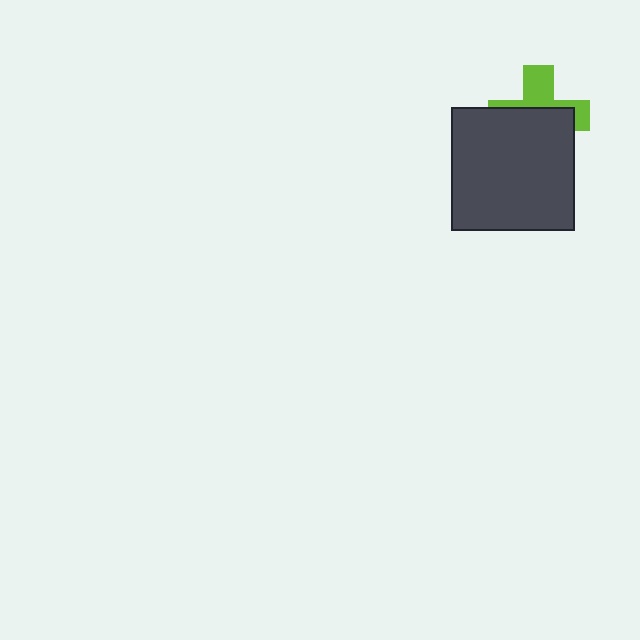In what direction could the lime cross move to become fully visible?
The lime cross could move up. That would shift it out from behind the dark gray square entirely.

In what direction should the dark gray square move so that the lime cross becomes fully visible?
The dark gray square should move down. That is the shortest direction to clear the overlap and leave the lime cross fully visible.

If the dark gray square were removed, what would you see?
You would see the complete lime cross.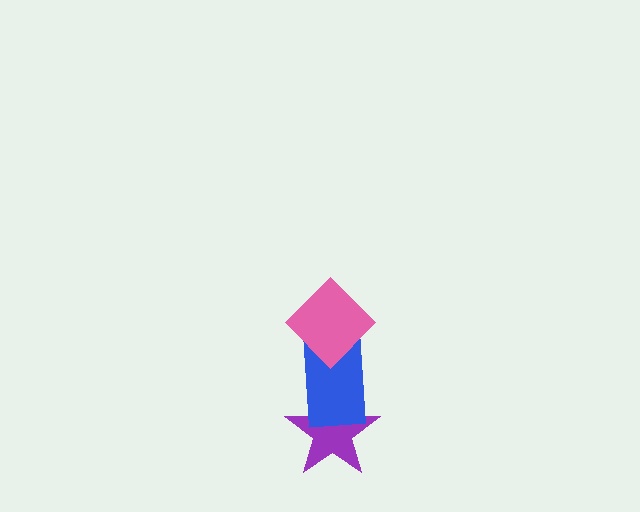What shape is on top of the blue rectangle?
The pink diamond is on top of the blue rectangle.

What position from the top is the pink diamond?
The pink diamond is 1st from the top.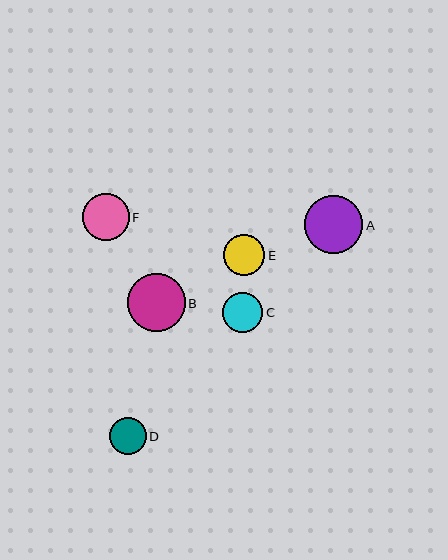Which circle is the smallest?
Circle D is the smallest with a size of approximately 37 pixels.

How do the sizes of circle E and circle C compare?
Circle E and circle C are approximately the same size.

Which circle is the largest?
Circle B is the largest with a size of approximately 58 pixels.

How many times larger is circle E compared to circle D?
Circle E is approximately 1.1 times the size of circle D.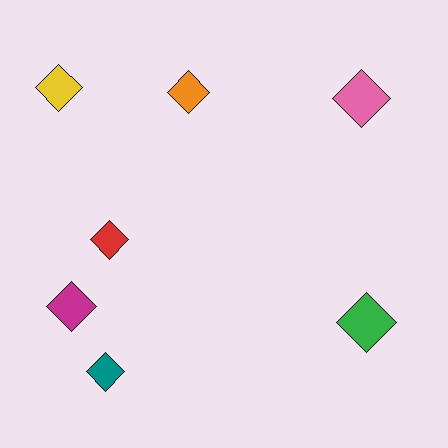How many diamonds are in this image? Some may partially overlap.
There are 7 diamonds.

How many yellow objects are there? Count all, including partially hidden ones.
There is 1 yellow object.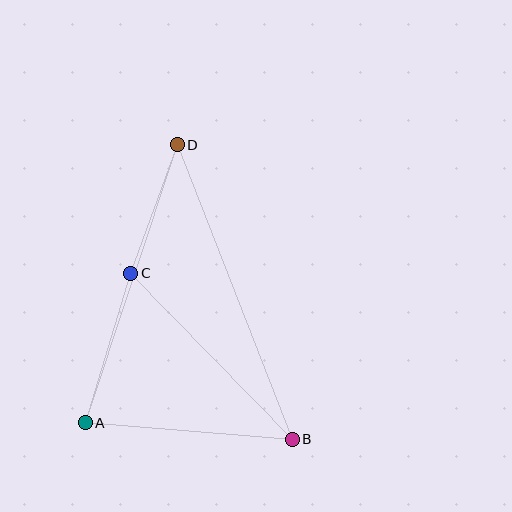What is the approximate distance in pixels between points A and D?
The distance between A and D is approximately 293 pixels.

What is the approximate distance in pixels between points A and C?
The distance between A and C is approximately 156 pixels.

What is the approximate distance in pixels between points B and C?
The distance between B and C is approximately 232 pixels.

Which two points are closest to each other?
Points C and D are closest to each other.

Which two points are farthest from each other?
Points B and D are farthest from each other.